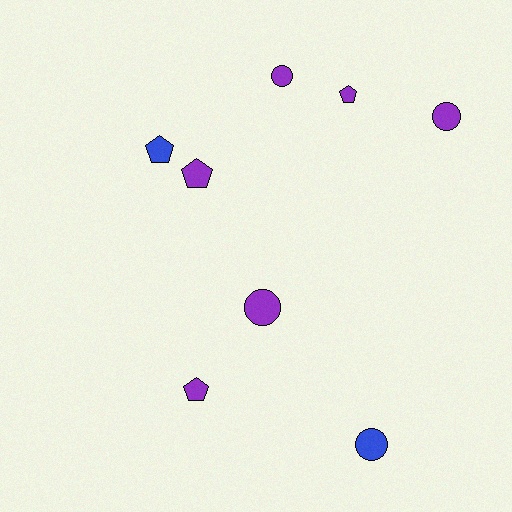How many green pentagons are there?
There are no green pentagons.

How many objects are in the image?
There are 8 objects.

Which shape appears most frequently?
Pentagon, with 4 objects.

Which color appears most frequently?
Purple, with 6 objects.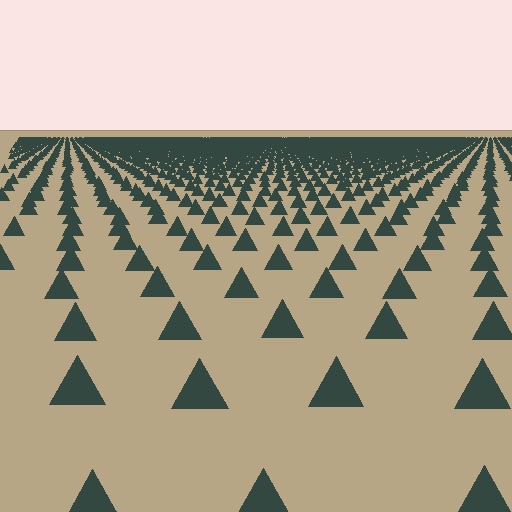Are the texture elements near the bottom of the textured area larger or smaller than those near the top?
Larger. Near the bottom, elements are closer to the viewer and appear at a bigger on-screen size.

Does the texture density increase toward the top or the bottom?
Density increases toward the top.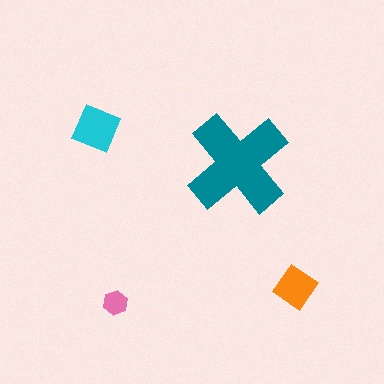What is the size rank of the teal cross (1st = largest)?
1st.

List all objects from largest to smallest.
The teal cross, the cyan square, the orange diamond, the pink hexagon.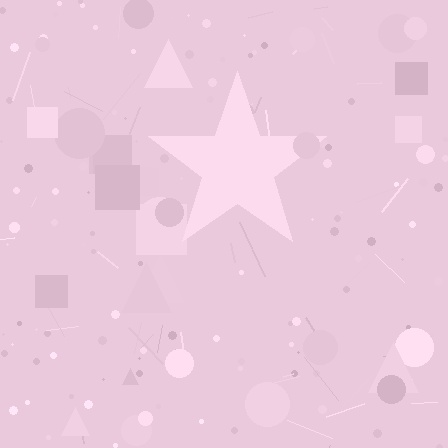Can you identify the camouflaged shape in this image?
The camouflaged shape is a star.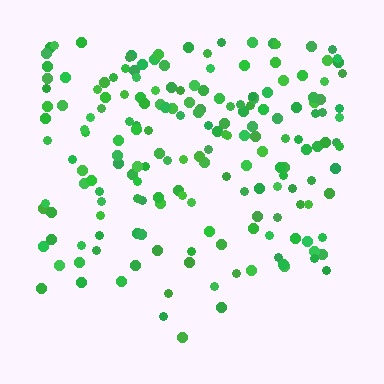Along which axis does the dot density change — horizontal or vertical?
Vertical.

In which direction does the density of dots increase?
From bottom to top, with the top side densest.